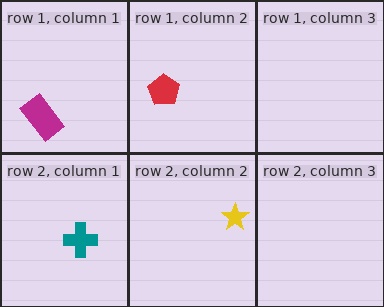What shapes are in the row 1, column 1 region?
The magenta rectangle.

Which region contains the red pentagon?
The row 1, column 2 region.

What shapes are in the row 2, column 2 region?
The yellow star.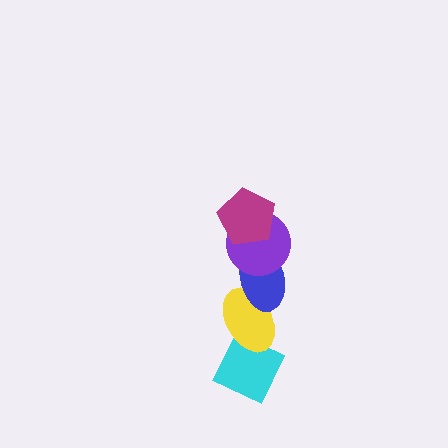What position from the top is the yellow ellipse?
The yellow ellipse is 4th from the top.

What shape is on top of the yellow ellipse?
The blue ellipse is on top of the yellow ellipse.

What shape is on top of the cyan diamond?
The yellow ellipse is on top of the cyan diamond.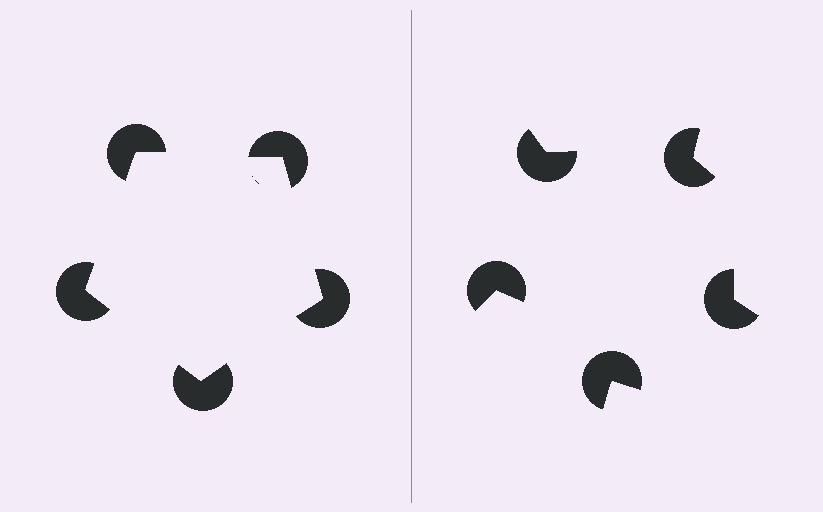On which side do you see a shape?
An illusory pentagon appears on the left side. On the right side the wedge cuts are rotated, so no coherent shape forms.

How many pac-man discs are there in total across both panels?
10 — 5 on each side.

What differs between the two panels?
The pac-man discs are positioned identically on both sides; only the wedge orientations differ. On the left they align to a pentagon; on the right they are misaligned.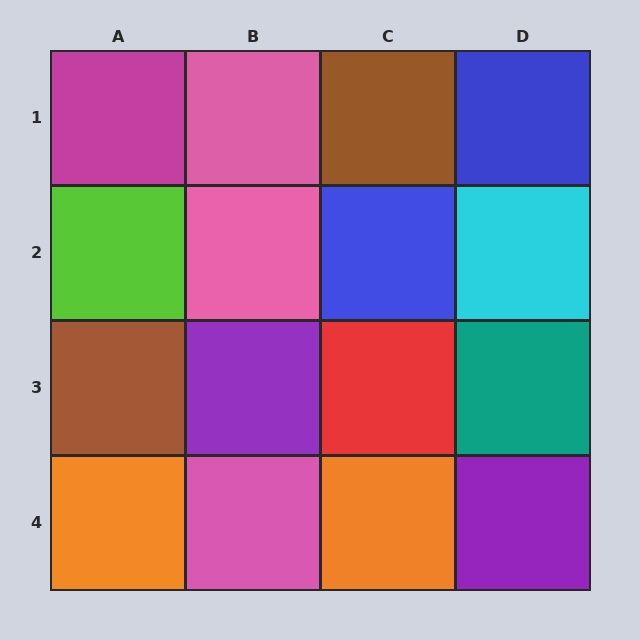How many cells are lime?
1 cell is lime.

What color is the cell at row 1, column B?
Pink.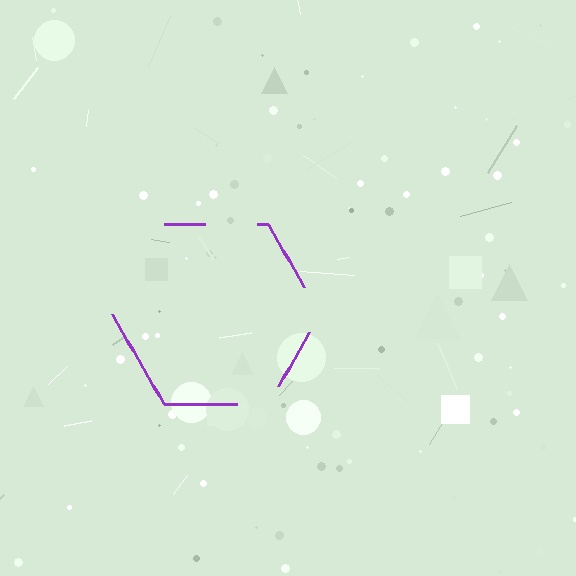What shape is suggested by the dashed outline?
The dashed outline suggests a hexagon.